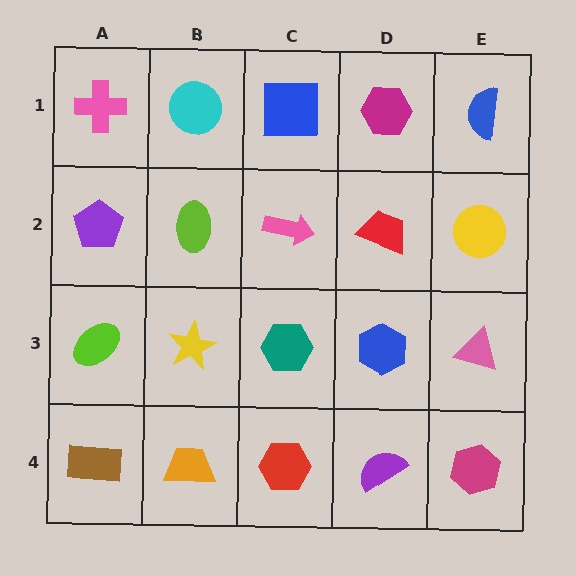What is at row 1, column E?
A blue semicircle.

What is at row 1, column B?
A cyan circle.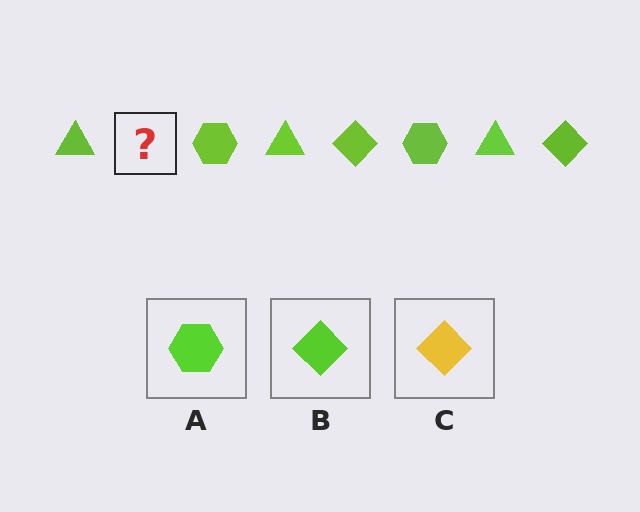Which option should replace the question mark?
Option B.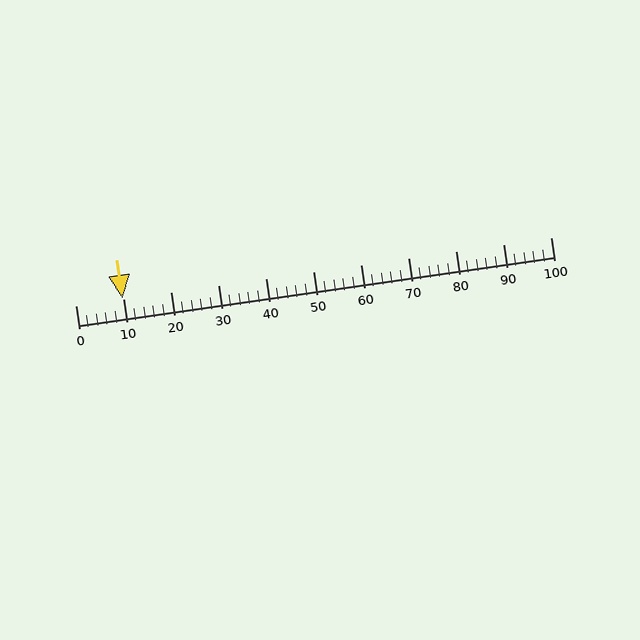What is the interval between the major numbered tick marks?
The major tick marks are spaced 10 units apart.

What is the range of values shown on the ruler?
The ruler shows values from 0 to 100.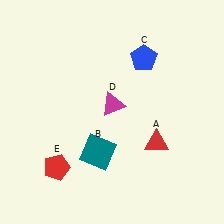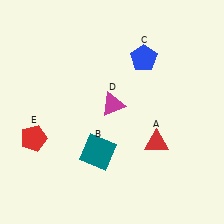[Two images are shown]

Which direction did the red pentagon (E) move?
The red pentagon (E) moved up.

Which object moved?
The red pentagon (E) moved up.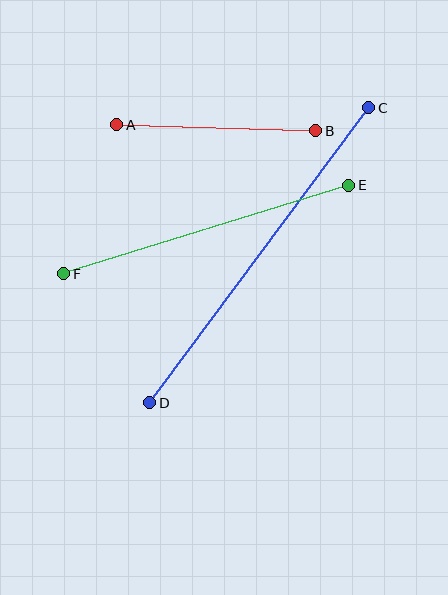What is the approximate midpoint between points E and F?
The midpoint is at approximately (206, 230) pixels.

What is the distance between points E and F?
The distance is approximately 298 pixels.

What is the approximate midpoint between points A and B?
The midpoint is at approximately (216, 128) pixels.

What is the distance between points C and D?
The distance is approximately 368 pixels.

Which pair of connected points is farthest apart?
Points C and D are farthest apart.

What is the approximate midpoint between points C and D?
The midpoint is at approximately (259, 255) pixels.